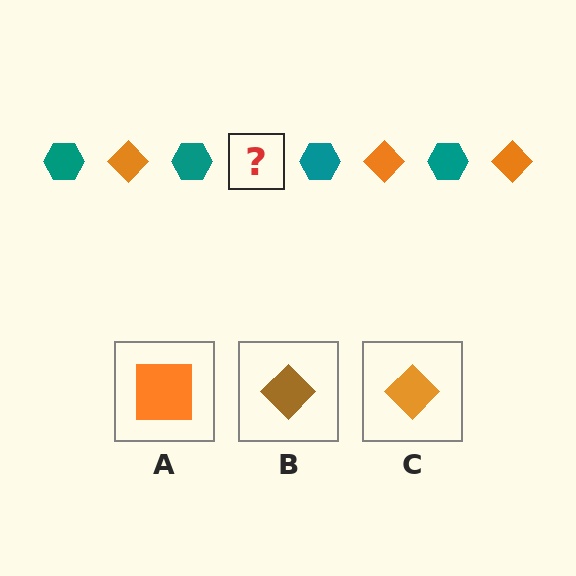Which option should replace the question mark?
Option C.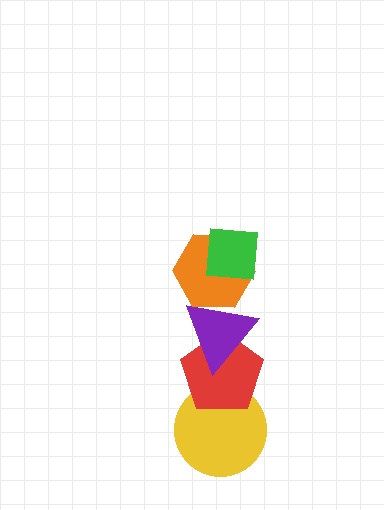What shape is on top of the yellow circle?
The red pentagon is on top of the yellow circle.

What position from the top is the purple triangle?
The purple triangle is 3rd from the top.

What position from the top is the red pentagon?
The red pentagon is 4th from the top.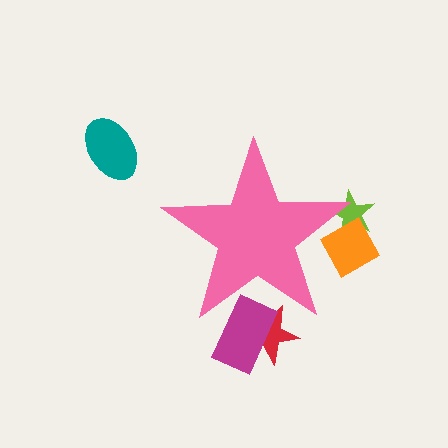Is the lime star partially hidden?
Yes, the lime star is partially hidden behind the pink star.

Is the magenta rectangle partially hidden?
Yes, the magenta rectangle is partially hidden behind the pink star.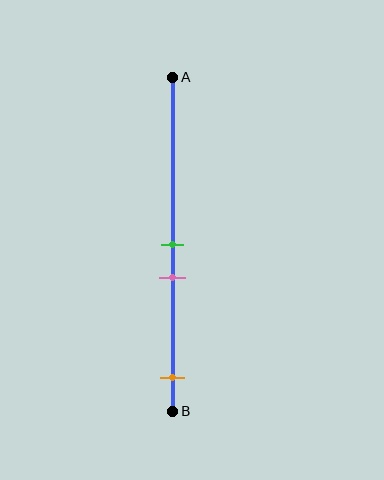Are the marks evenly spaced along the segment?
No, the marks are not evenly spaced.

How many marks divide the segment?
There are 3 marks dividing the segment.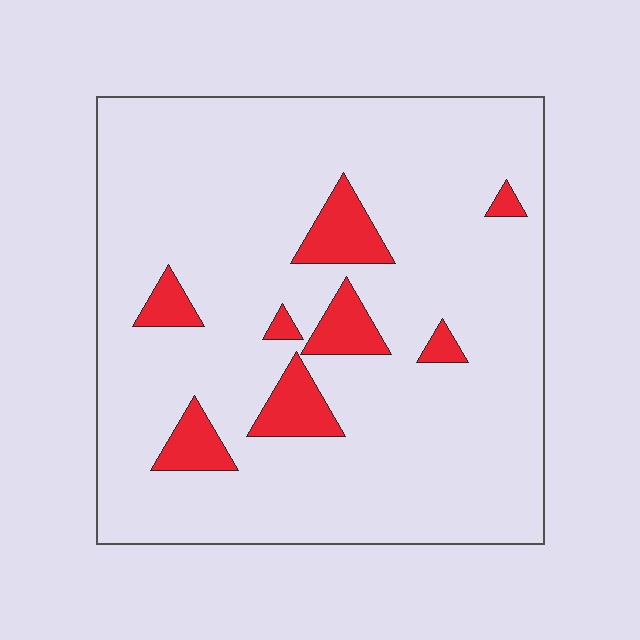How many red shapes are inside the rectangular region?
8.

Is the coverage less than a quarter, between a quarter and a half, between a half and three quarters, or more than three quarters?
Less than a quarter.